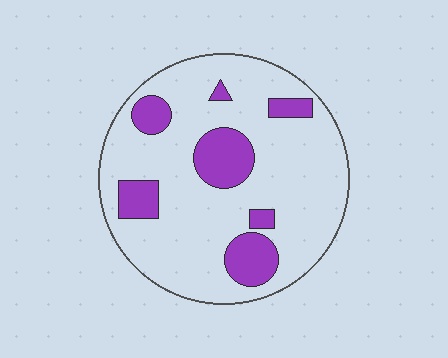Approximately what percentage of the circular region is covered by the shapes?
Approximately 20%.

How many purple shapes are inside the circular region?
7.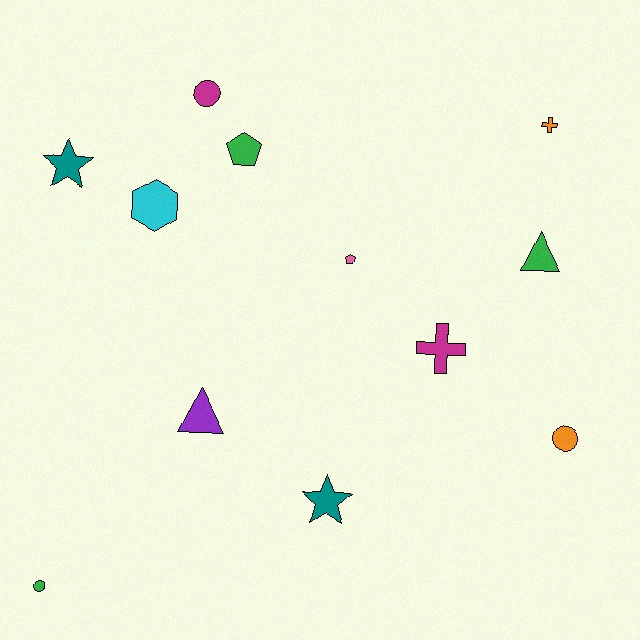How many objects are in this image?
There are 12 objects.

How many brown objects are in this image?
There are no brown objects.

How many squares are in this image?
There are no squares.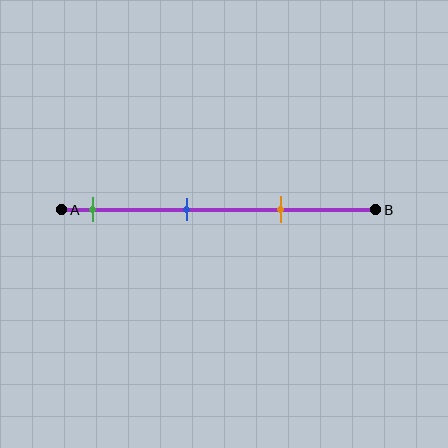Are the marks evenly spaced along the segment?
Yes, the marks are approximately evenly spaced.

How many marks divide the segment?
There are 3 marks dividing the segment.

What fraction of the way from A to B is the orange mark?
The orange mark is approximately 70% (0.7) of the way from A to B.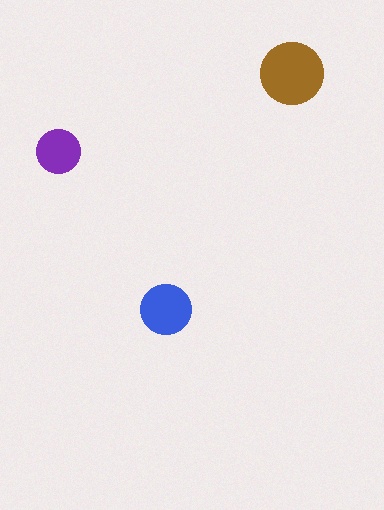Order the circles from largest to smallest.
the brown one, the blue one, the purple one.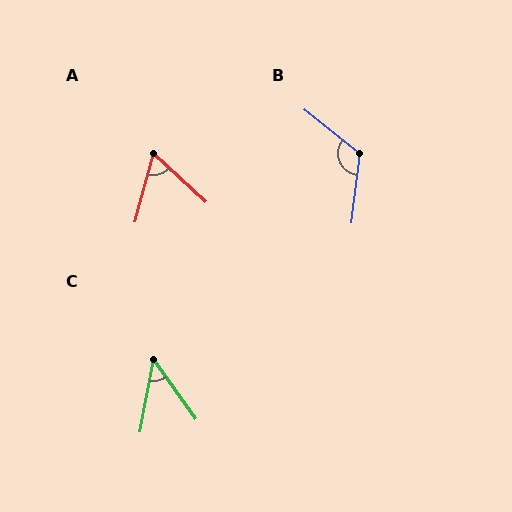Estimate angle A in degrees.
Approximately 62 degrees.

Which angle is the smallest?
C, at approximately 46 degrees.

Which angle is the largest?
B, at approximately 122 degrees.